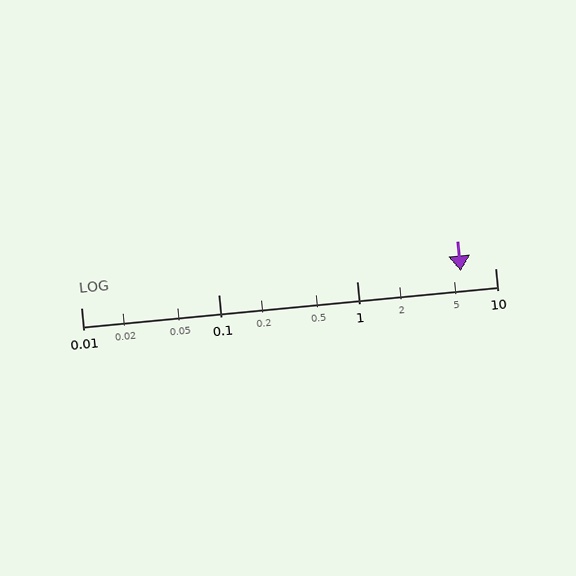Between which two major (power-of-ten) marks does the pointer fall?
The pointer is between 1 and 10.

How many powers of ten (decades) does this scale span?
The scale spans 3 decades, from 0.01 to 10.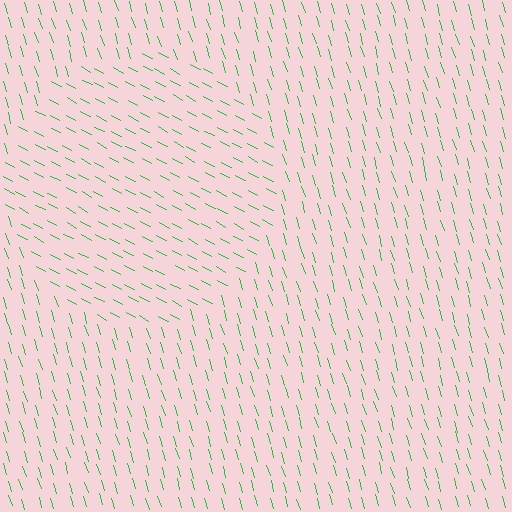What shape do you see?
I see a circle.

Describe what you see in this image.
The image is filled with small green line segments. A circle region in the image has lines oriented differently from the surrounding lines, creating a visible texture boundary.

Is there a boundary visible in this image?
Yes, there is a texture boundary formed by a change in line orientation.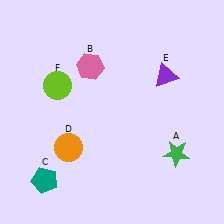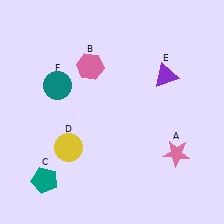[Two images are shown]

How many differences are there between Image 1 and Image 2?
There are 3 differences between the two images.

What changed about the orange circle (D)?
In Image 1, D is orange. In Image 2, it changed to yellow.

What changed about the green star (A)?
In Image 1, A is green. In Image 2, it changed to pink.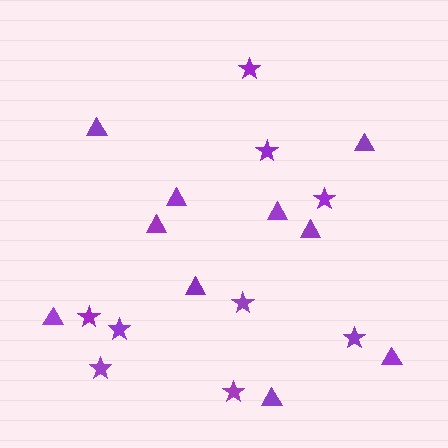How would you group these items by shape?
There are 2 groups: one group of triangles (10) and one group of stars (9).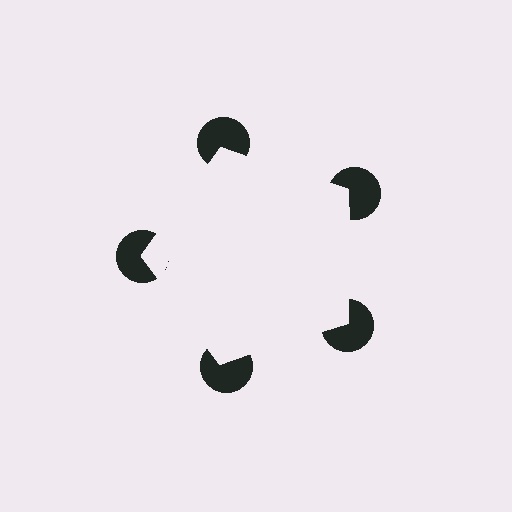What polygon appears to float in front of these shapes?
An illusory pentagon — its edges are inferred from the aligned wedge cuts in the pac-man discs, not physically drawn.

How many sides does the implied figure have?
5 sides.